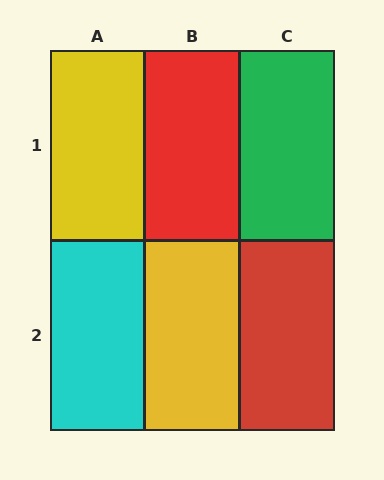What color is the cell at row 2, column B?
Yellow.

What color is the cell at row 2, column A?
Cyan.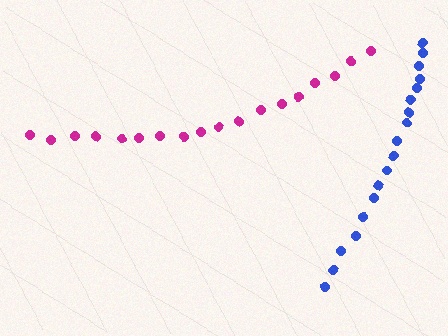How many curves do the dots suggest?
There are 2 distinct paths.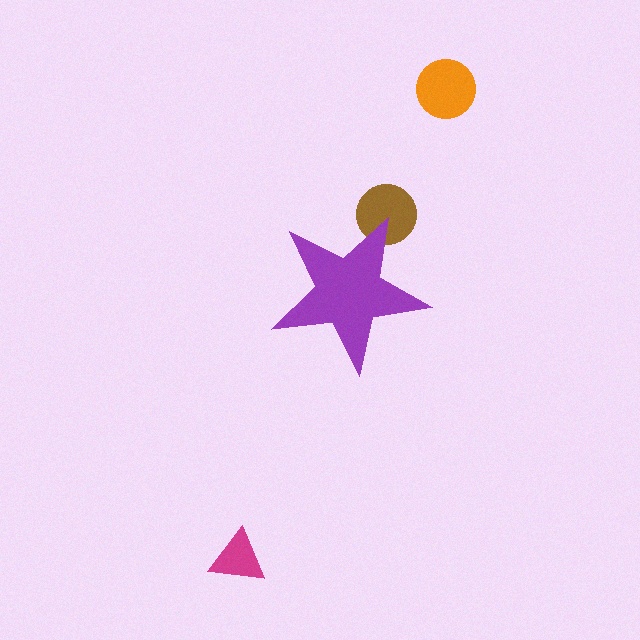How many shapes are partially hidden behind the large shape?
1 shape is partially hidden.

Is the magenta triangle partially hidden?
No, the magenta triangle is fully visible.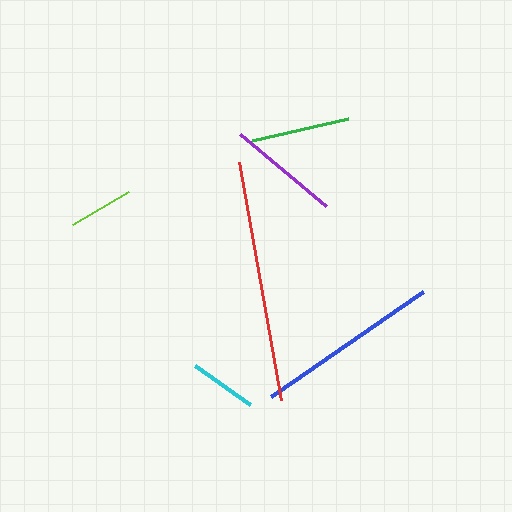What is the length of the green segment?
The green segment is approximately 99 pixels long.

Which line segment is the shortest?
The lime line is the shortest at approximately 65 pixels.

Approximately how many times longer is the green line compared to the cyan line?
The green line is approximately 1.5 times the length of the cyan line.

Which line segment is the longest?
The red line is the longest at approximately 242 pixels.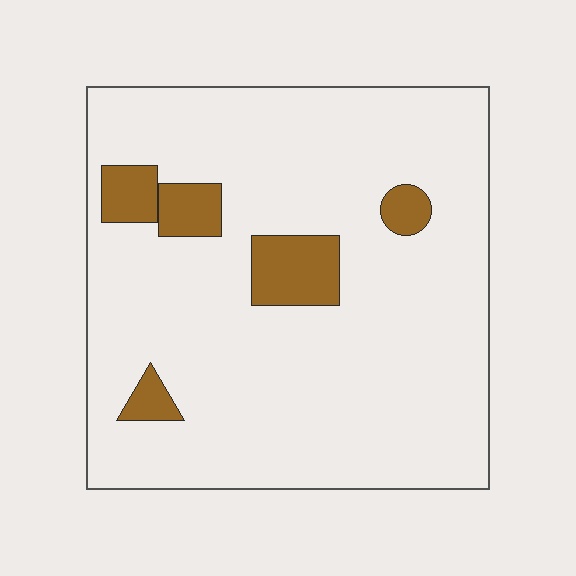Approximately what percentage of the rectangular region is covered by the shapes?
Approximately 10%.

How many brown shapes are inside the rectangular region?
5.